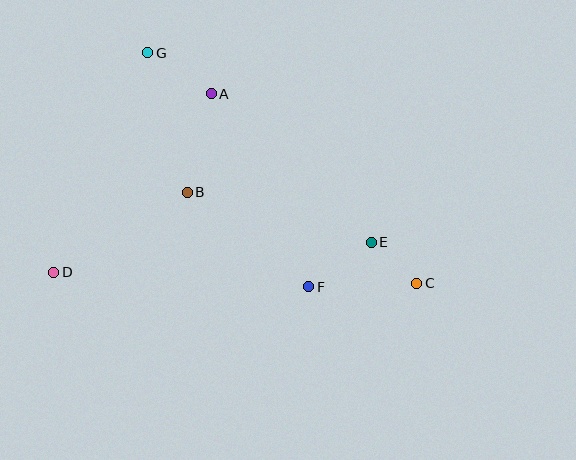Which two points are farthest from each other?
Points C and D are farthest from each other.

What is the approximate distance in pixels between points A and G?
The distance between A and G is approximately 76 pixels.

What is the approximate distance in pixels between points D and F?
The distance between D and F is approximately 255 pixels.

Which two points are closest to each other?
Points C and E are closest to each other.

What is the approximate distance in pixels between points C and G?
The distance between C and G is approximately 355 pixels.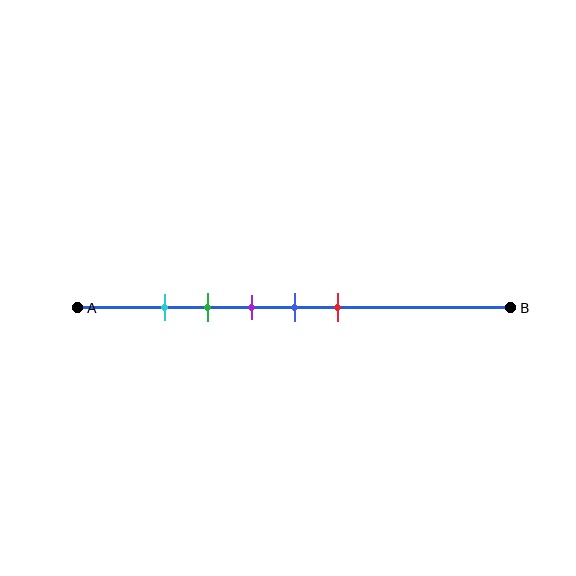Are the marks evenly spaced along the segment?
Yes, the marks are approximately evenly spaced.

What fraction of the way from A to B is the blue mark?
The blue mark is approximately 50% (0.5) of the way from A to B.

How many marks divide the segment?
There are 5 marks dividing the segment.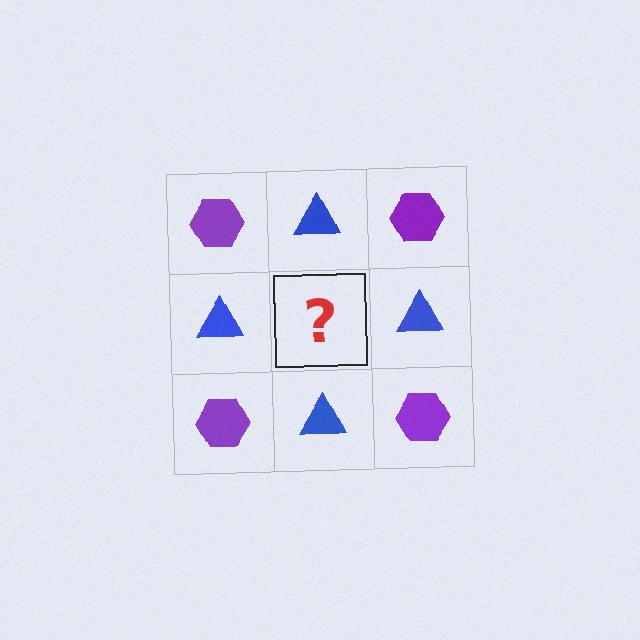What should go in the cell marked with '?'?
The missing cell should contain a purple hexagon.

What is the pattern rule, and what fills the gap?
The rule is that it alternates purple hexagon and blue triangle in a checkerboard pattern. The gap should be filled with a purple hexagon.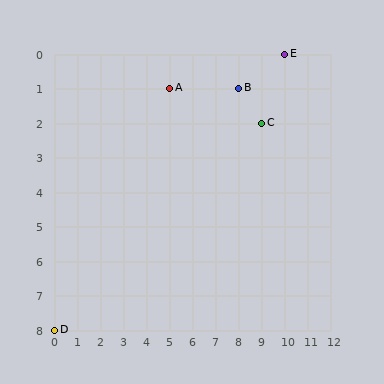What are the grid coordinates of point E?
Point E is at grid coordinates (10, 0).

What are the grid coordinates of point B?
Point B is at grid coordinates (8, 1).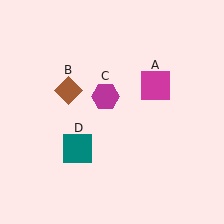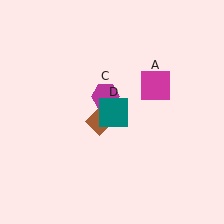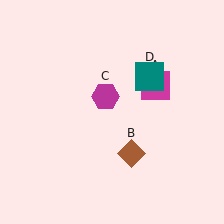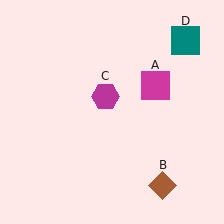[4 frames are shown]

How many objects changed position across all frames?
2 objects changed position: brown diamond (object B), teal square (object D).